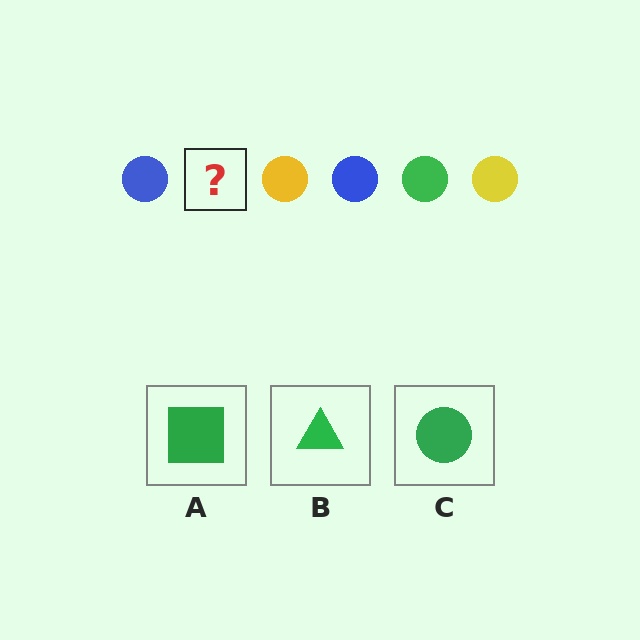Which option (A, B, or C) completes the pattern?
C.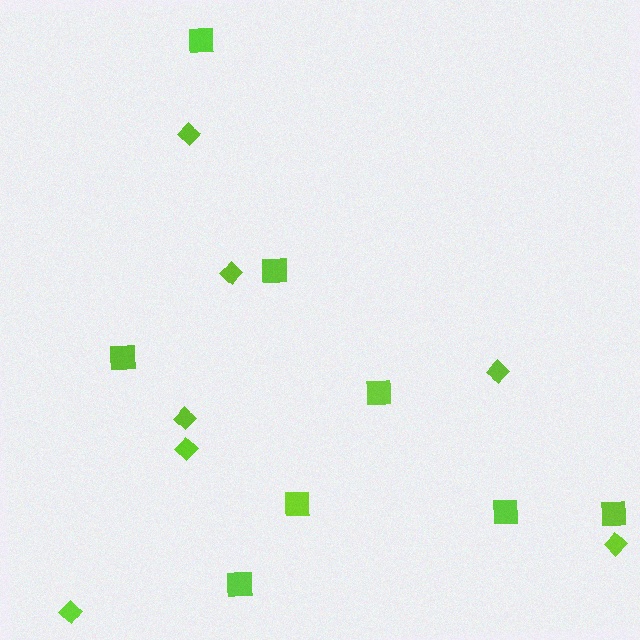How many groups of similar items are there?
There are 2 groups: one group of squares (8) and one group of diamonds (7).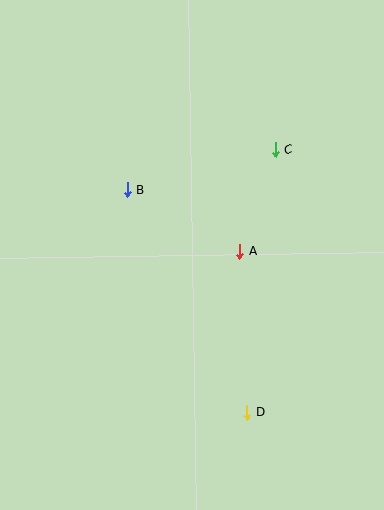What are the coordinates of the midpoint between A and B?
The midpoint between A and B is at (183, 221).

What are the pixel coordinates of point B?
Point B is at (127, 190).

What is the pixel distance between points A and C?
The distance between A and C is 108 pixels.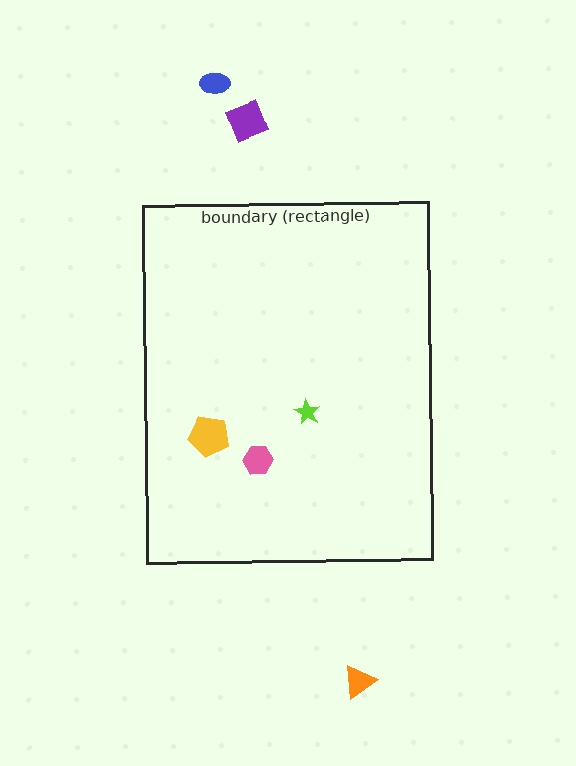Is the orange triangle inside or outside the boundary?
Outside.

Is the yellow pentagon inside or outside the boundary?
Inside.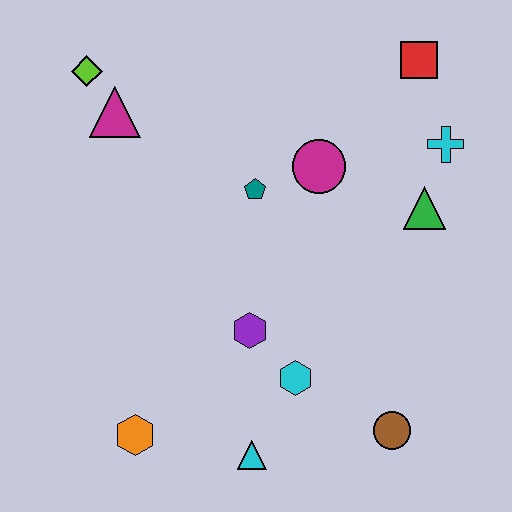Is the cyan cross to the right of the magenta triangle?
Yes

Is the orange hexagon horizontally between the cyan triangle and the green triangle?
No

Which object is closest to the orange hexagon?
The cyan triangle is closest to the orange hexagon.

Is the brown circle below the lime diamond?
Yes